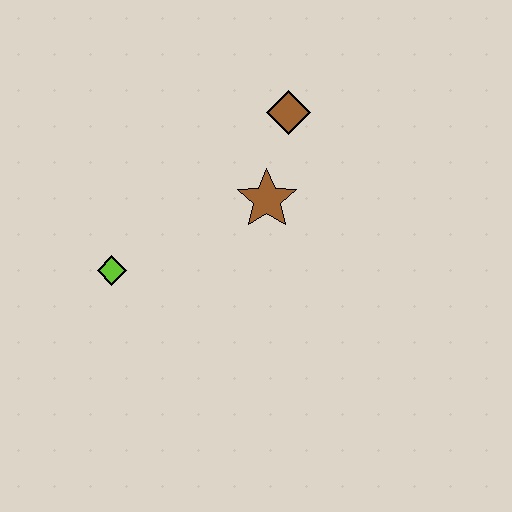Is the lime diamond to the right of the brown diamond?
No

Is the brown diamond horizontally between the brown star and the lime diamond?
No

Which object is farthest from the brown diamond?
The lime diamond is farthest from the brown diamond.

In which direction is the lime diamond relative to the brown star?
The lime diamond is to the left of the brown star.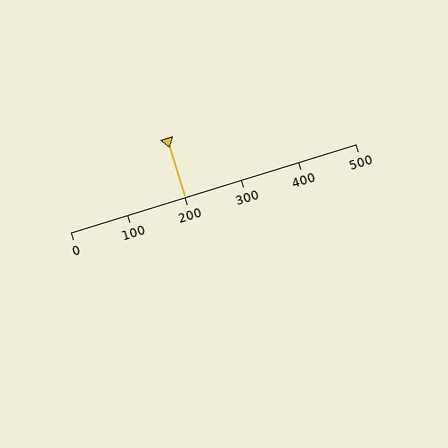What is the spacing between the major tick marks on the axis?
The major ticks are spaced 100 apart.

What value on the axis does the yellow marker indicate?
The marker indicates approximately 200.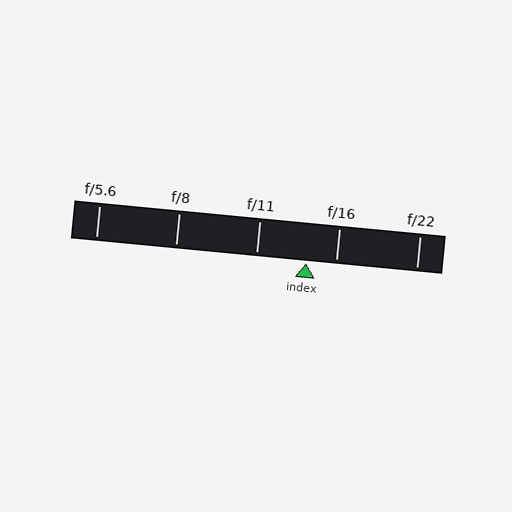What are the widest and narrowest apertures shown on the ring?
The widest aperture shown is f/5.6 and the narrowest is f/22.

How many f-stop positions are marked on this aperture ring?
There are 5 f-stop positions marked.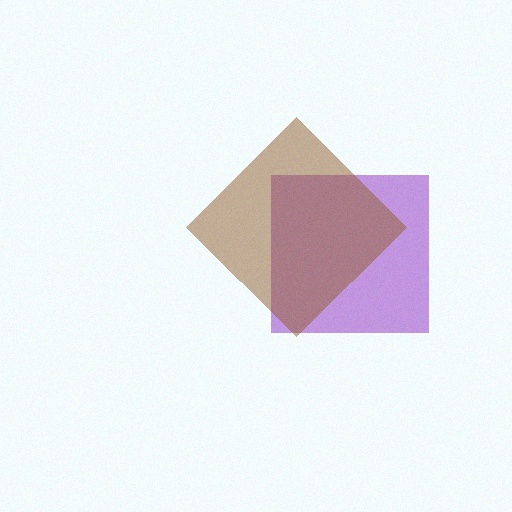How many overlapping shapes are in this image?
There are 2 overlapping shapes in the image.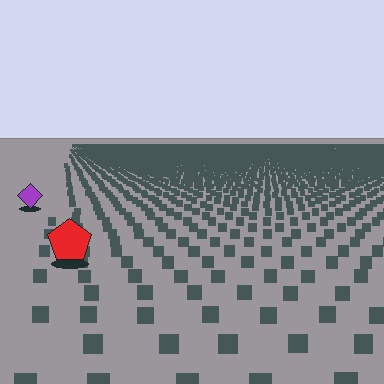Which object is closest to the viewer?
The red pentagon is closest. The texture marks near it are larger and more spread out.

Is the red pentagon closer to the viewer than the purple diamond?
Yes. The red pentagon is closer — you can tell from the texture gradient: the ground texture is coarser near it.